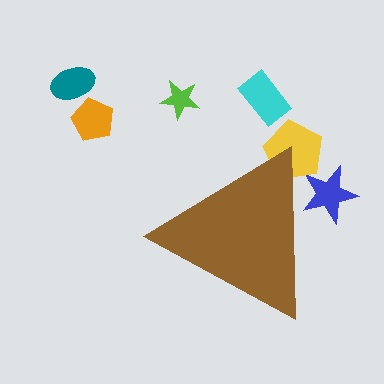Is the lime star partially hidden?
No, the lime star is fully visible.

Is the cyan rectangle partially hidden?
No, the cyan rectangle is fully visible.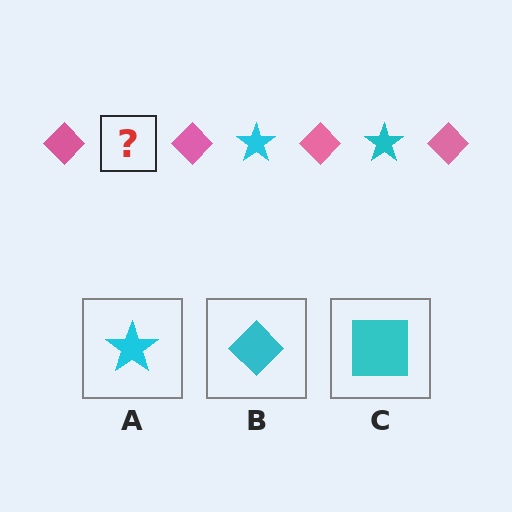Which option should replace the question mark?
Option A.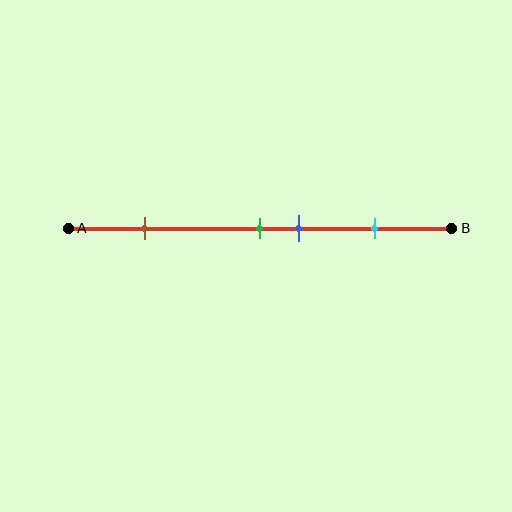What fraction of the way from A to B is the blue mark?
The blue mark is approximately 60% (0.6) of the way from A to B.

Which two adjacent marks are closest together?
The green and blue marks are the closest adjacent pair.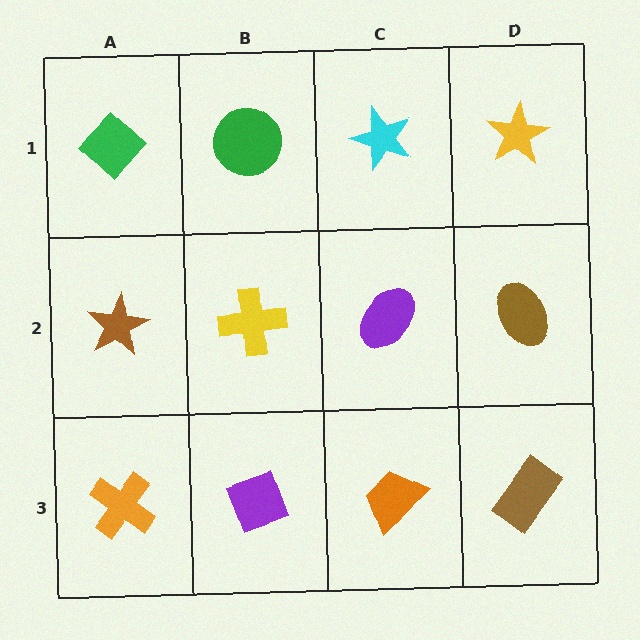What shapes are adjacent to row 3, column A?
A brown star (row 2, column A), a purple diamond (row 3, column B).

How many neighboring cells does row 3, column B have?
3.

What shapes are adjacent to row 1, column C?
A purple ellipse (row 2, column C), a green circle (row 1, column B), a yellow star (row 1, column D).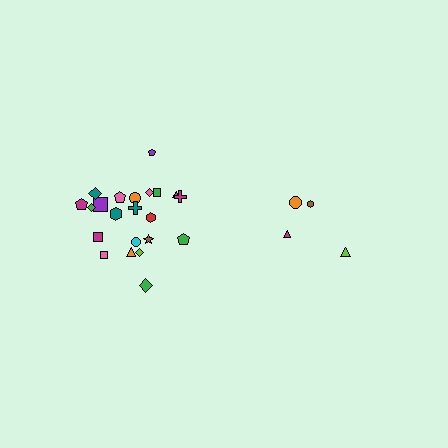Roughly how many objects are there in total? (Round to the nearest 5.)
Roughly 25 objects in total.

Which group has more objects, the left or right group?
The left group.